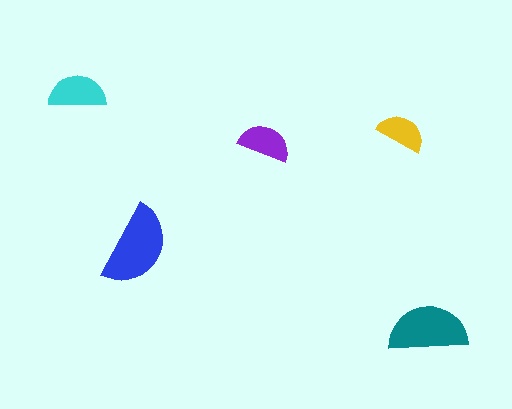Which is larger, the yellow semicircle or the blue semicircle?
The blue one.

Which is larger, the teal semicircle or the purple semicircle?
The teal one.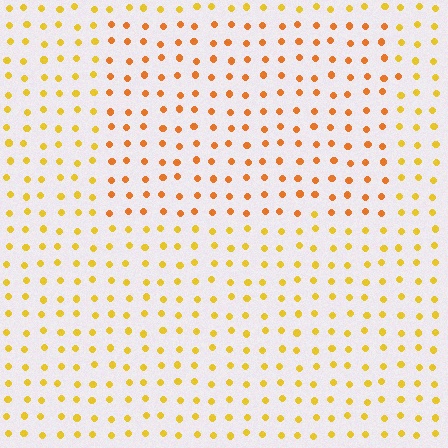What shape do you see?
I see a rectangle.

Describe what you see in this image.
The image is filled with small yellow elements in a uniform arrangement. A rectangle-shaped region is visible where the elements are tinted to a slightly different hue, forming a subtle color boundary.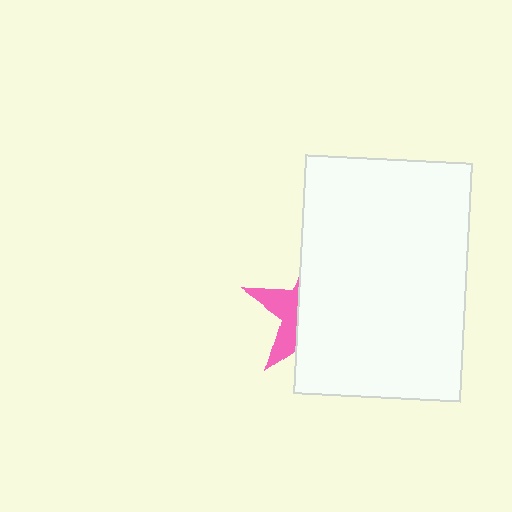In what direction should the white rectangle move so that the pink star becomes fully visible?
The white rectangle should move right. That is the shortest direction to clear the overlap and leave the pink star fully visible.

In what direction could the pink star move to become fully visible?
The pink star could move left. That would shift it out from behind the white rectangle entirely.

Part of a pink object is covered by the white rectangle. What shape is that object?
It is a star.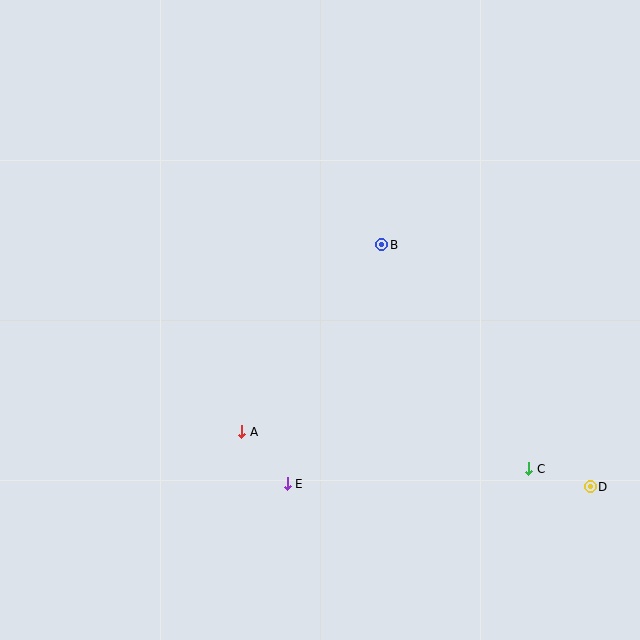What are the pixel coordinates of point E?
Point E is at (287, 484).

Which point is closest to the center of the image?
Point B at (382, 245) is closest to the center.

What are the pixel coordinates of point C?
Point C is at (529, 469).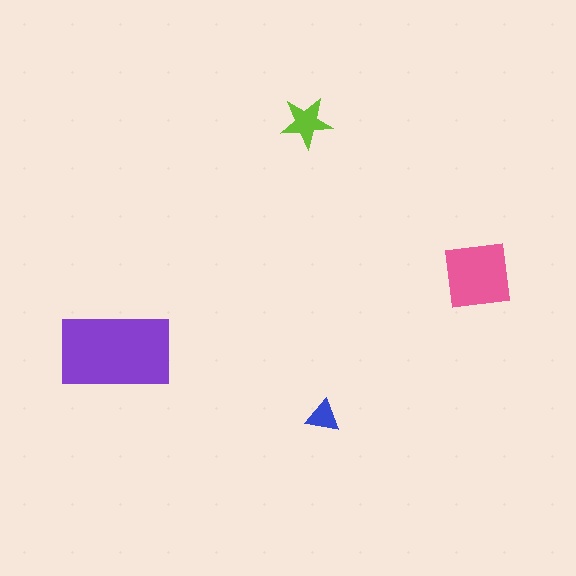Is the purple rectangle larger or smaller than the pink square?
Larger.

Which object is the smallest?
The blue triangle.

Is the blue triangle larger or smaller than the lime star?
Smaller.